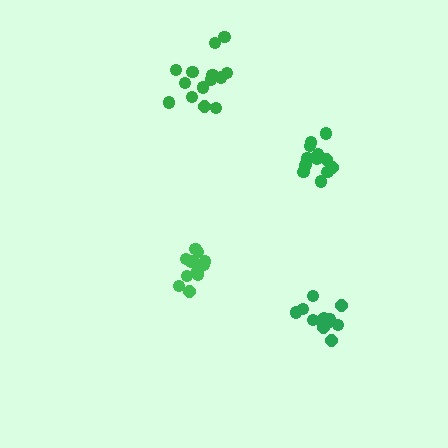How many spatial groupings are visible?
There are 4 spatial groupings.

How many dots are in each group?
Group 1: 12 dots, Group 2: 12 dots, Group 3: 12 dots, Group 4: 14 dots (50 total).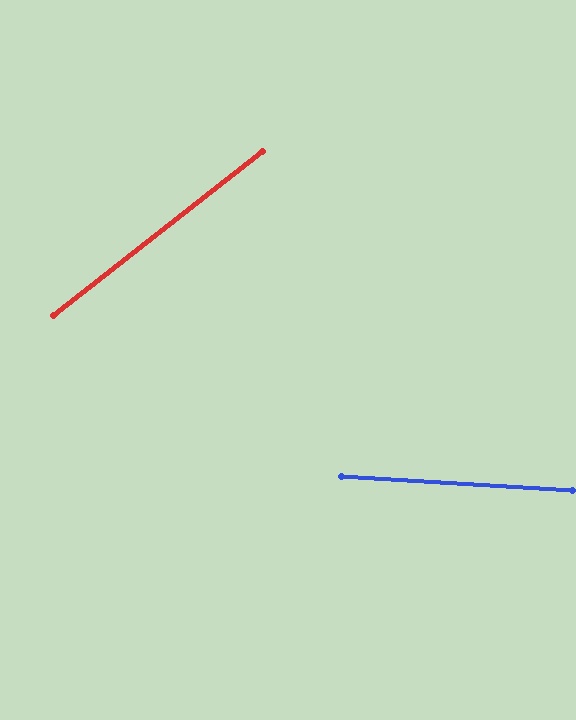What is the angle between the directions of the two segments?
Approximately 41 degrees.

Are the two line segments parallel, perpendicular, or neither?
Neither parallel nor perpendicular — they differ by about 41°.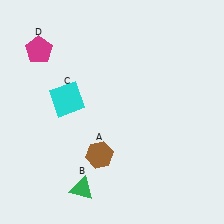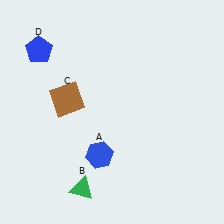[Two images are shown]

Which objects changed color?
A changed from brown to blue. C changed from cyan to brown. D changed from magenta to blue.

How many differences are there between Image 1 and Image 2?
There are 3 differences between the two images.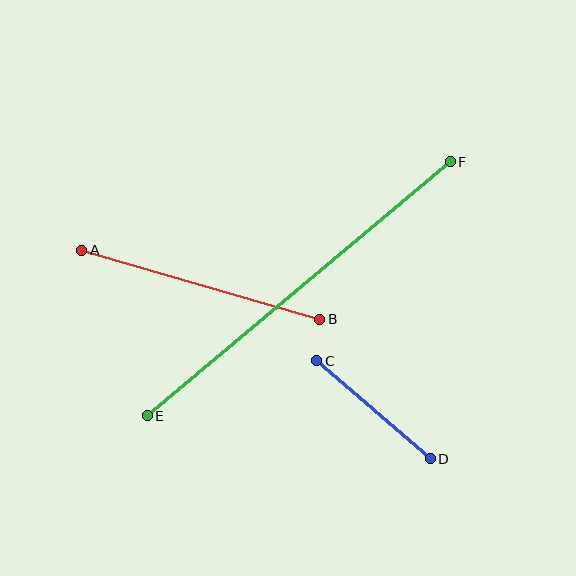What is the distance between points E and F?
The distance is approximately 395 pixels.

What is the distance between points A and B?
The distance is approximately 248 pixels.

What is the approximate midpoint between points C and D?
The midpoint is at approximately (373, 410) pixels.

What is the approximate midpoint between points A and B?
The midpoint is at approximately (201, 285) pixels.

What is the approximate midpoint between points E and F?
The midpoint is at approximately (299, 289) pixels.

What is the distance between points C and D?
The distance is approximately 150 pixels.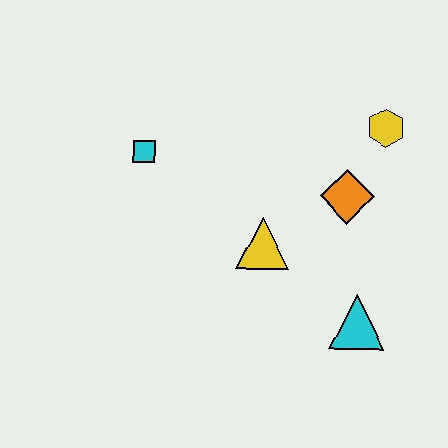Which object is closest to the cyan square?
The yellow triangle is closest to the cyan square.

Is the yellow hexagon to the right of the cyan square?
Yes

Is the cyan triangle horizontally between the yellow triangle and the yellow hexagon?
Yes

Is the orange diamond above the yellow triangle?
Yes